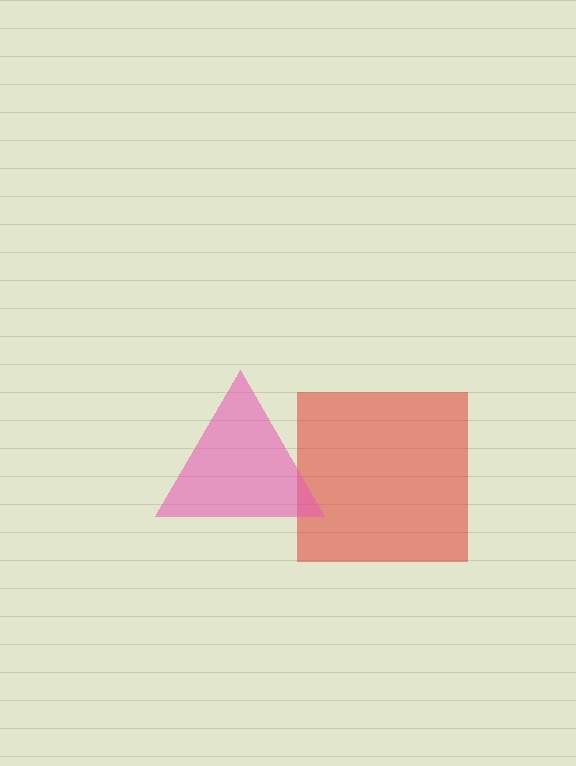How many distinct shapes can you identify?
There are 2 distinct shapes: a red square, a pink triangle.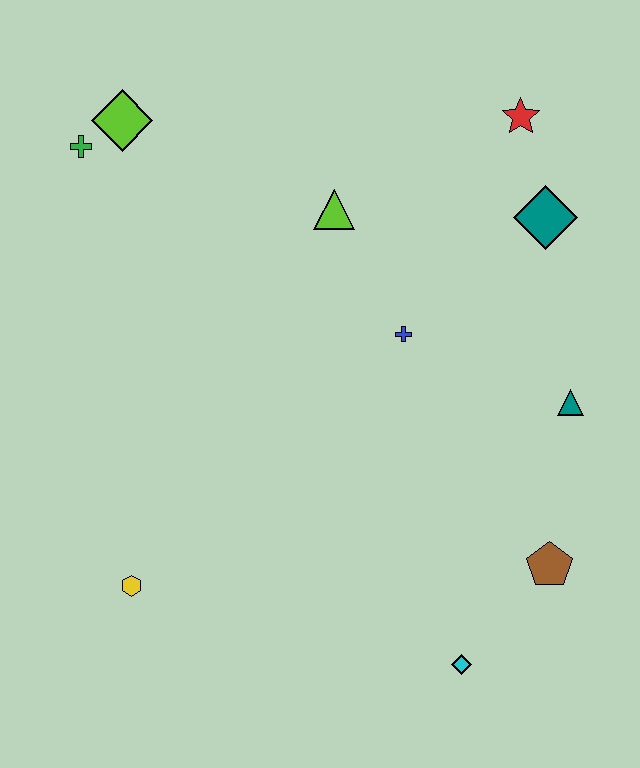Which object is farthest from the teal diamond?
The yellow hexagon is farthest from the teal diamond.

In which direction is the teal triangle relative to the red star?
The teal triangle is below the red star.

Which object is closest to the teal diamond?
The red star is closest to the teal diamond.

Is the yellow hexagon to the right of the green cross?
Yes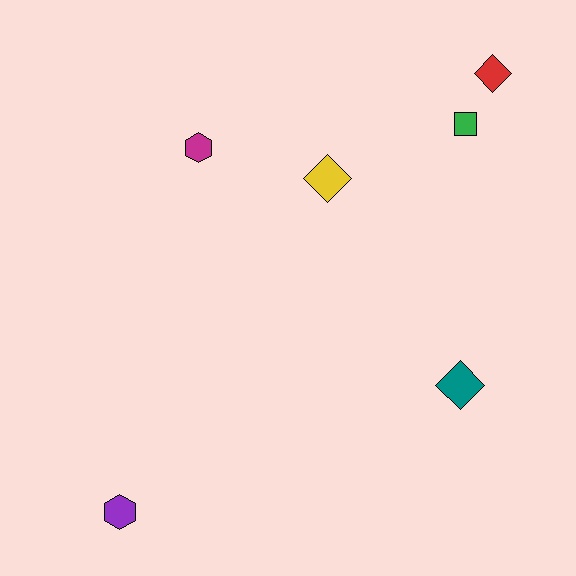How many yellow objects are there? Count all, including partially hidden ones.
There is 1 yellow object.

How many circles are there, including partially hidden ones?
There are no circles.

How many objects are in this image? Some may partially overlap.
There are 6 objects.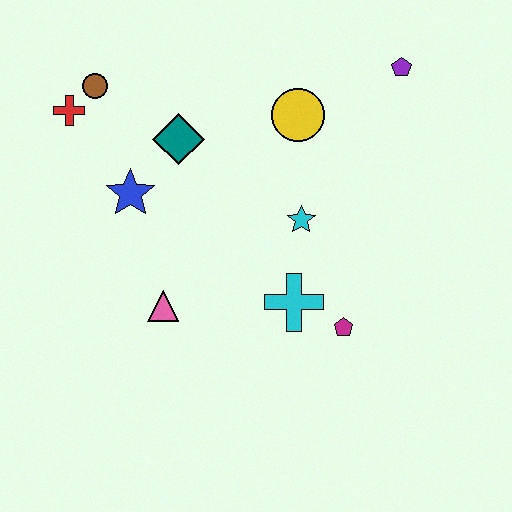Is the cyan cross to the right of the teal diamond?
Yes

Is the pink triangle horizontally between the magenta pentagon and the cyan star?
No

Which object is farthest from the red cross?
The magenta pentagon is farthest from the red cross.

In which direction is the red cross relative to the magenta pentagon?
The red cross is to the left of the magenta pentagon.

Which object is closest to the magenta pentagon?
The cyan cross is closest to the magenta pentagon.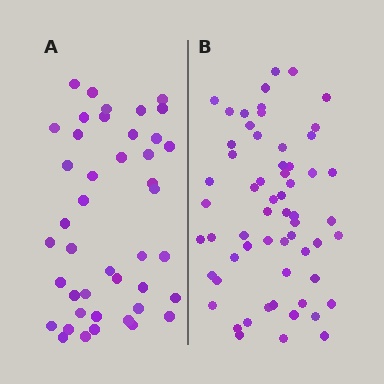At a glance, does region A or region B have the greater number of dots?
Region B (the right region) has more dots.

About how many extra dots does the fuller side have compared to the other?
Region B has approximately 15 more dots than region A.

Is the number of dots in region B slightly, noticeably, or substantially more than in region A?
Region B has noticeably more, but not dramatically so. The ratio is roughly 1.4 to 1.